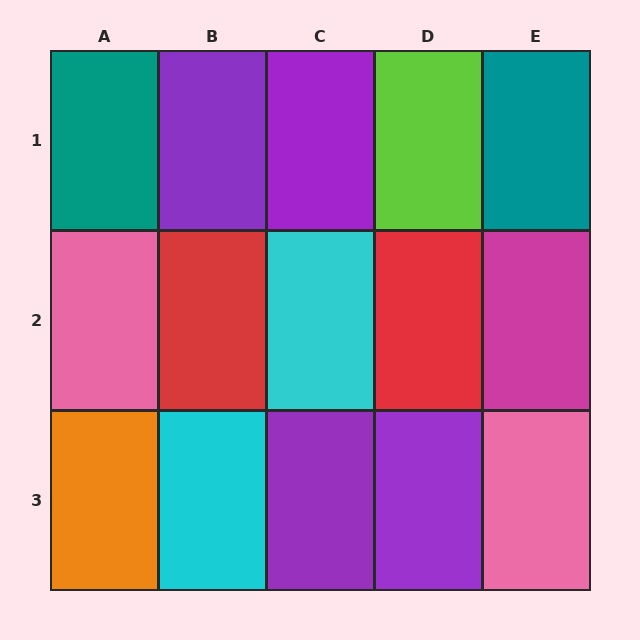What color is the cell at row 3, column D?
Purple.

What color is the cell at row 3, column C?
Purple.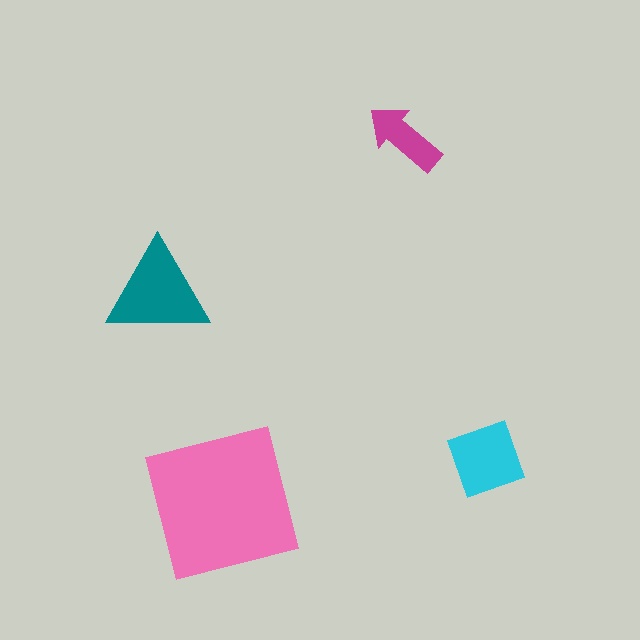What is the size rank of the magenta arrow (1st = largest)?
4th.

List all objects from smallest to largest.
The magenta arrow, the cyan diamond, the teal triangle, the pink square.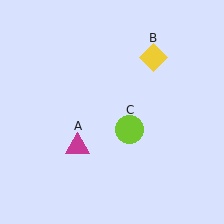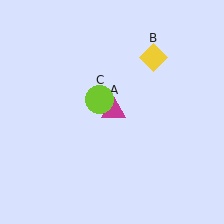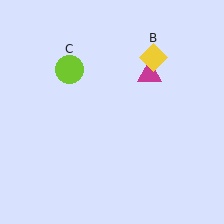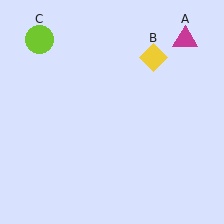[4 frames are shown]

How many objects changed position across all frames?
2 objects changed position: magenta triangle (object A), lime circle (object C).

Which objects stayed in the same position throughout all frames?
Yellow diamond (object B) remained stationary.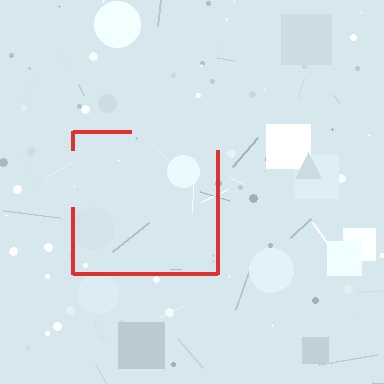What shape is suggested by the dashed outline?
The dashed outline suggests a square.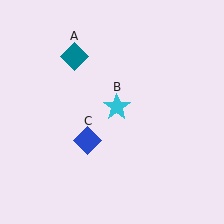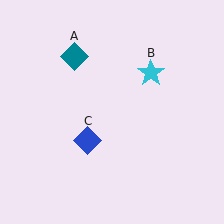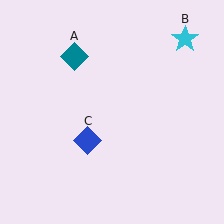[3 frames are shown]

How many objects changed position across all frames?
1 object changed position: cyan star (object B).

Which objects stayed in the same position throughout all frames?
Teal diamond (object A) and blue diamond (object C) remained stationary.